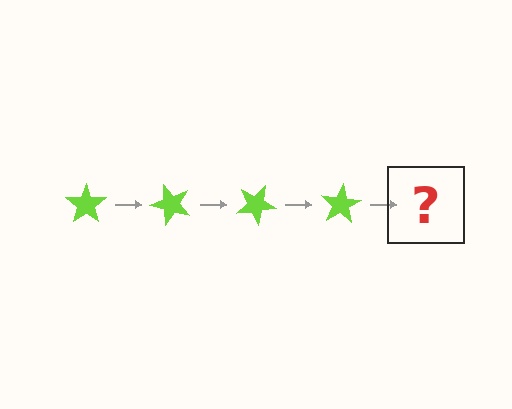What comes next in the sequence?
The next element should be a lime star rotated 200 degrees.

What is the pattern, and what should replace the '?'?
The pattern is that the star rotates 50 degrees each step. The '?' should be a lime star rotated 200 degrees.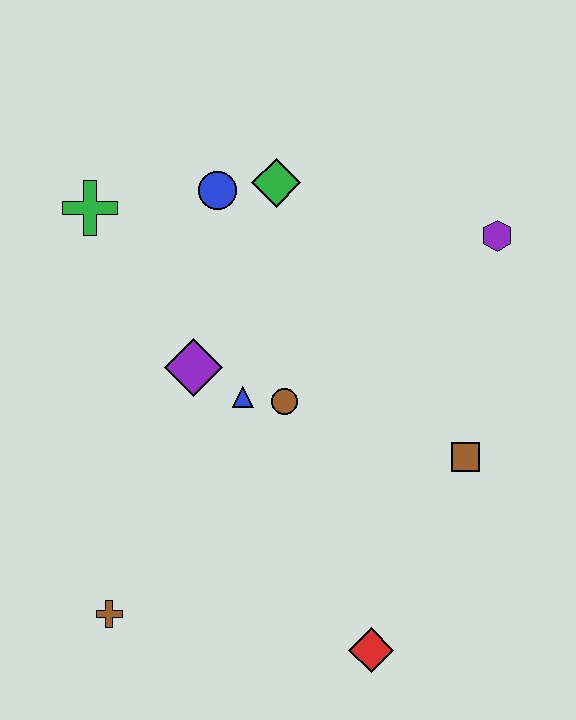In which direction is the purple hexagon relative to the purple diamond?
The purple hexagon is to the right of the purple diamond.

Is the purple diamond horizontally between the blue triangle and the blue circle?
No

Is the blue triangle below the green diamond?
Yes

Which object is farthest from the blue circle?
The red diamond is farthest from the blue circle.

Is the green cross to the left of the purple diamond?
Yes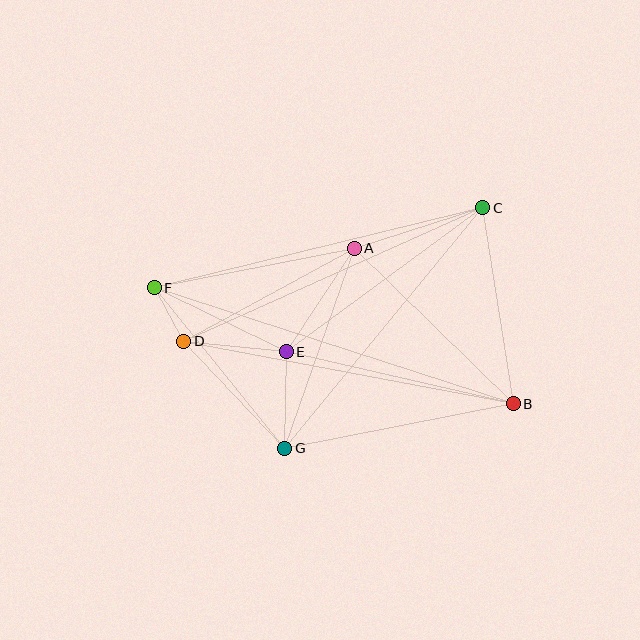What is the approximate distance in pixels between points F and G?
The distance between F and G is approximately 206 pixels.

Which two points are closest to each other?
Points D and F are closest to each other.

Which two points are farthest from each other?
Points B and F are farthest from each other.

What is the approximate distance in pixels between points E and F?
The distance between E and F is approximately 146 pixels.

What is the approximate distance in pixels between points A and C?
The distance between A and C is approximately 134 pixels.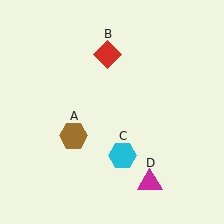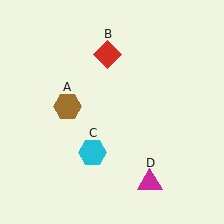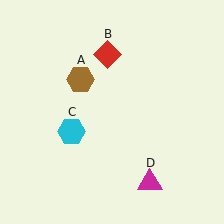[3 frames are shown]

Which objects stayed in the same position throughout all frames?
Red diamond (object B) and magenta triangle (object D) remained stationary.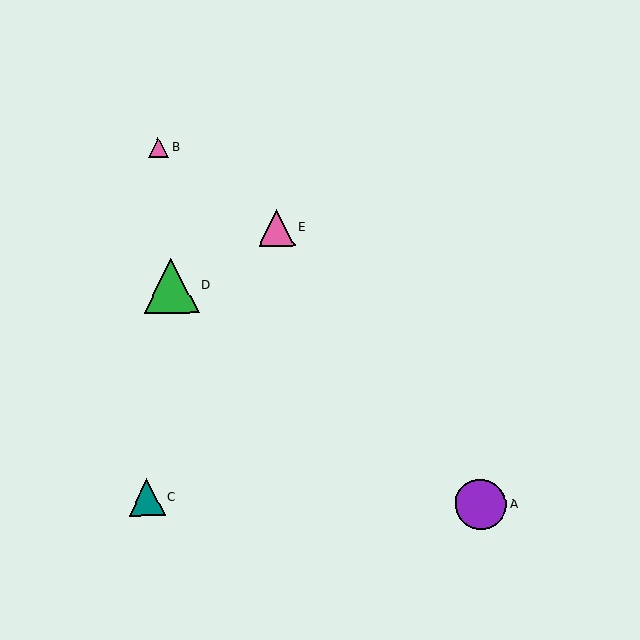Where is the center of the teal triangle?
The center of the teal triangle is at (147, 498).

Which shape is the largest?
The green triangle (labeled D) is the largest.